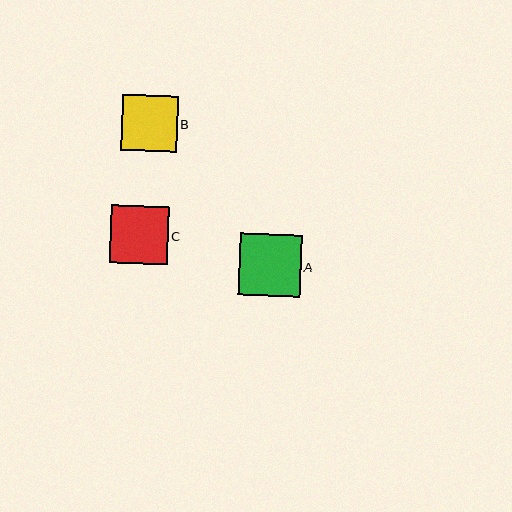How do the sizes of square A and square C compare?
Square A and square C are approximately the same size.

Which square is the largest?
Square A is the largest with a size of approximately 62 pixels.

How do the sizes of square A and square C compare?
Square A and square C are approximately the same size.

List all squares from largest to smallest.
From largest to smallest: A, C, B.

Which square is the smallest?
Square B is the smallest with a size of approximately 56 pixels.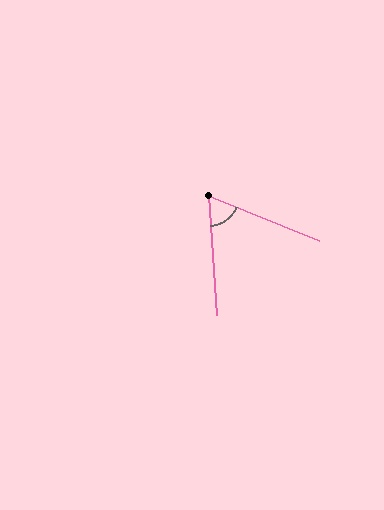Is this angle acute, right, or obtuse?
It is acute.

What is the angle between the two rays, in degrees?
Approximately 64 degrees.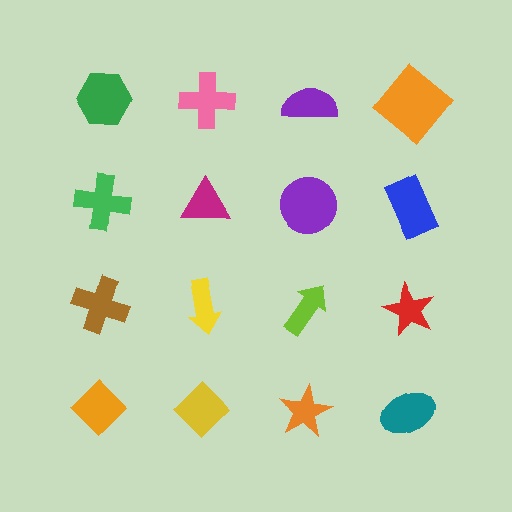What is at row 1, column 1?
A green hexagon.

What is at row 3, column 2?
A yellow arrow.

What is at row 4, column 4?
A teal ellipse.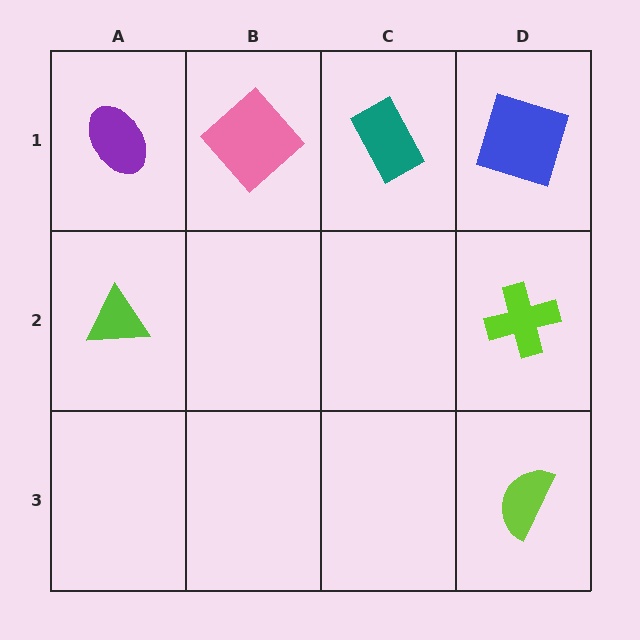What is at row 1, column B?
A pink diamond.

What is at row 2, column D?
A lime cross.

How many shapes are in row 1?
4 shapes.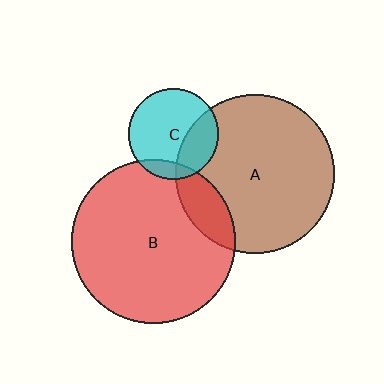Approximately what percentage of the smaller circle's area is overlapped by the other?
Approximately 30%.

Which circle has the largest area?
Circle B (red).